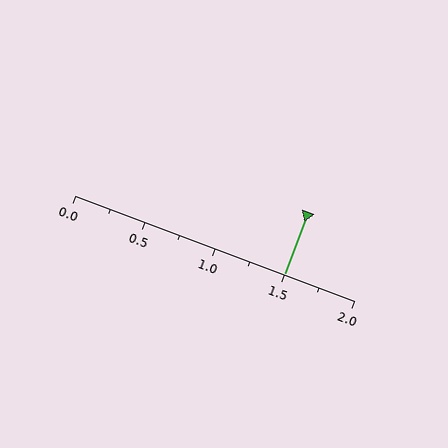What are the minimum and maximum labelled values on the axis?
The axis runs from 0.0 to 2.0.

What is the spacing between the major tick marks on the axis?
The major ticks are spaced 0.5 apart.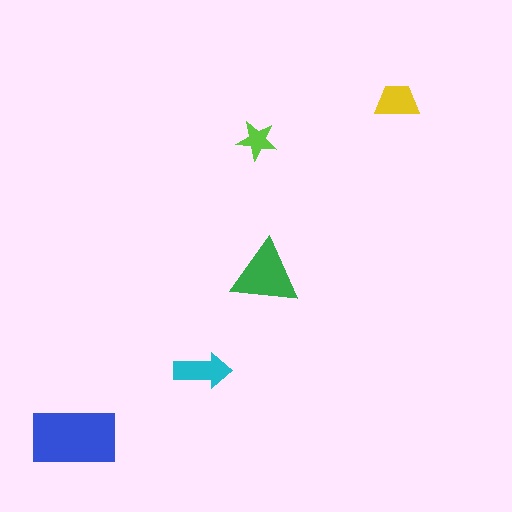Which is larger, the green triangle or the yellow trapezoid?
The green triangle.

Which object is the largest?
The blue rectangle.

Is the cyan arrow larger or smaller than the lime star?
Larger.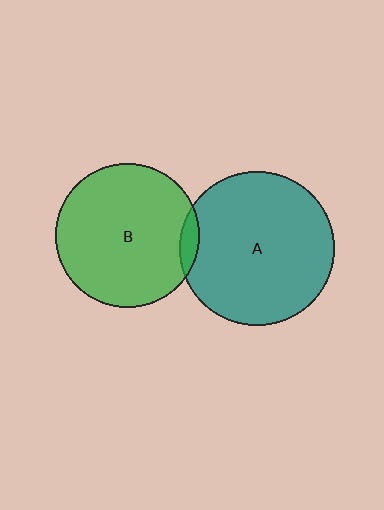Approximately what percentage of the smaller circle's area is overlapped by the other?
Approximately 5%.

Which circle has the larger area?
Circle A (teal).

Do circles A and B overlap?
Yes.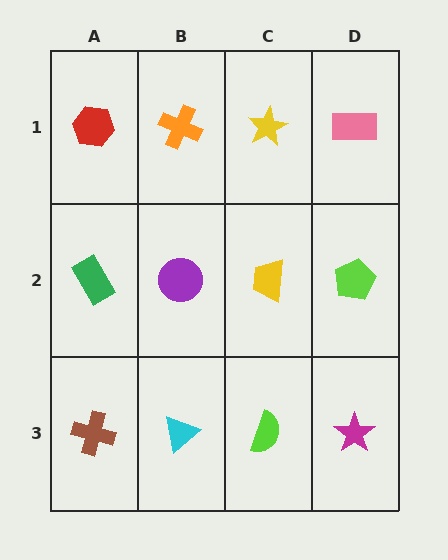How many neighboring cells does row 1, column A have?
2.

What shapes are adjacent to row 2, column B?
An orange cross (row 1, column B), a cyan triangle (row 3, column B), a green rectangle (row 2, column A), a yellow trapezoid (row 2, column C).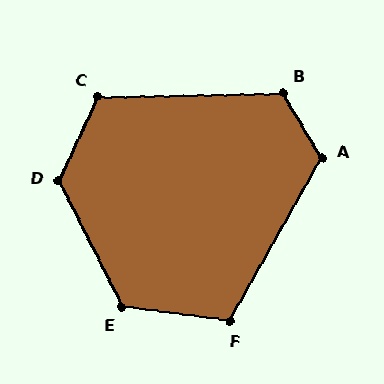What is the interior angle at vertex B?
Approximately 120 degrees (obtuse).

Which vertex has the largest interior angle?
D, at approximately 128 degrees.